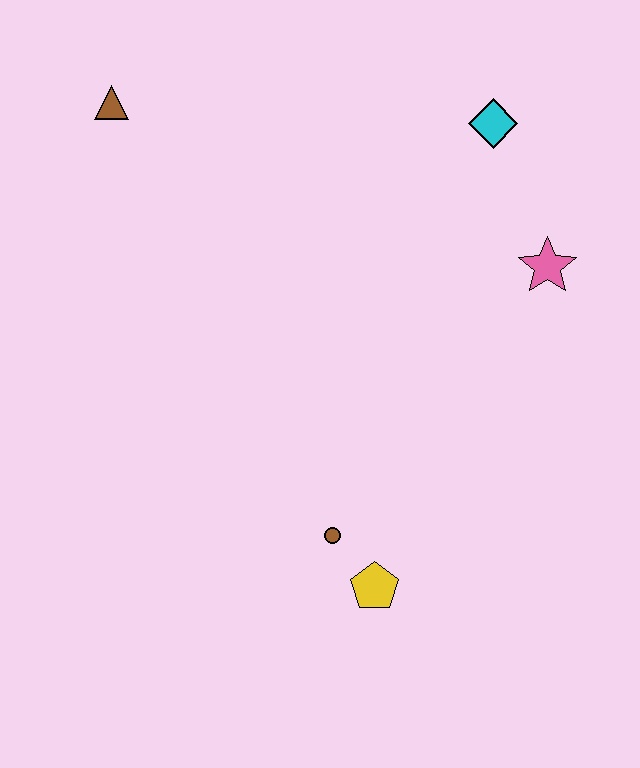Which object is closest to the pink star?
The cyan diamond is closest to the pink star.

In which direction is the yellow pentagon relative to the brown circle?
The yellow pentagon is below the brown circle.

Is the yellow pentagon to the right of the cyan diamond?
No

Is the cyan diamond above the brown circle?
Yes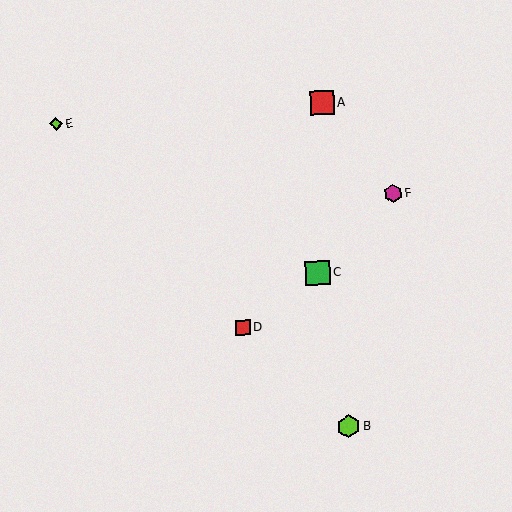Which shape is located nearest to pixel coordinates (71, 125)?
The lime diamond (labeled E) at (56, 124) is nearest to that location.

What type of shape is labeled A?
Shape A is a red square.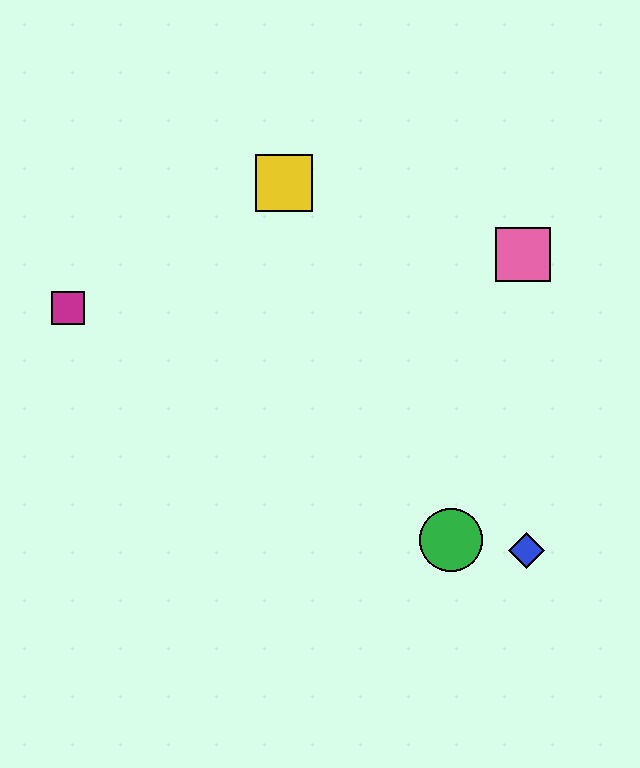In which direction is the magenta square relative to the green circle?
The magenta square is to the left of the green circle.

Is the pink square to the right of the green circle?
Yes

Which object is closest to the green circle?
The blue diamond is closest to the green circle.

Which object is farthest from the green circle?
The magenta square is farthest from the green circle.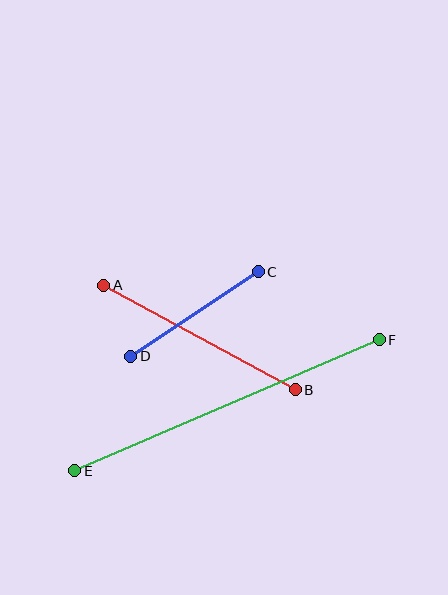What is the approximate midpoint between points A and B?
The midpoint is at approximately (200, 338) pixels.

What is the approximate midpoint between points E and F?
The midpoint is at approximately (227, 405) pixels.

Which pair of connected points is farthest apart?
Points E and F are farthest apart.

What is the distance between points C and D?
The distance is approximately 153 pixels.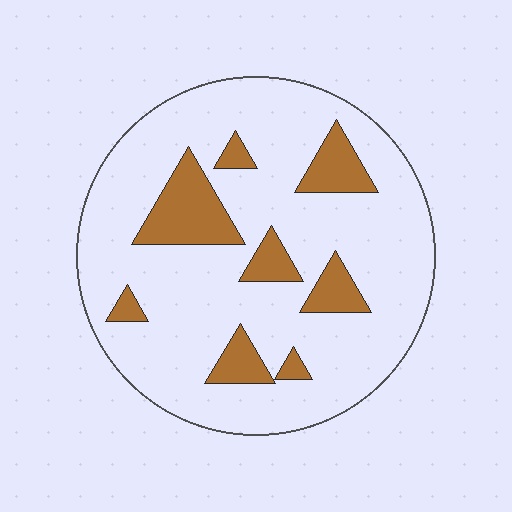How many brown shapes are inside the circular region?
8.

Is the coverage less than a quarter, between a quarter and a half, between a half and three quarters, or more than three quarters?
Less than a quarter.